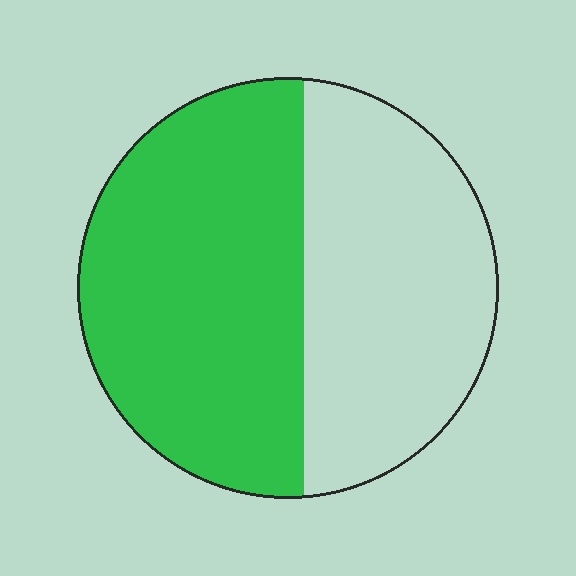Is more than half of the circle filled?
Yes.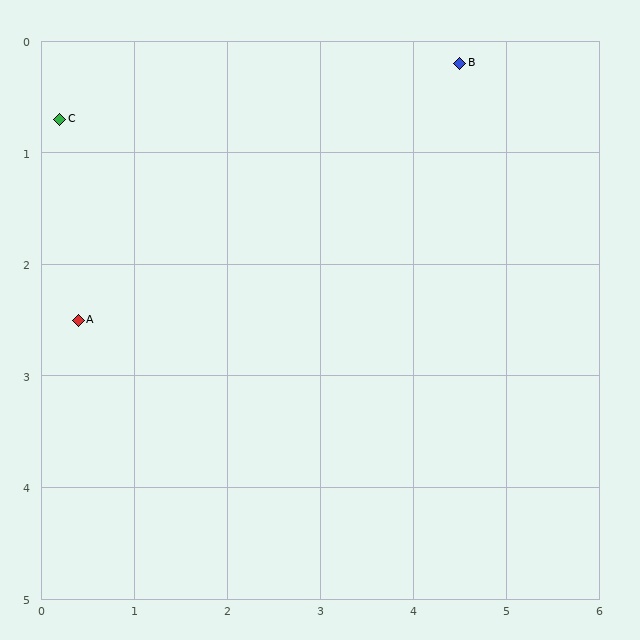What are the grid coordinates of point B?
Point B is at approximately (4.5, 0.2).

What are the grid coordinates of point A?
Point A is at approximately (0.4, 2.5).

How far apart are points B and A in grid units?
Points B and A are about 4.7 grid units apart.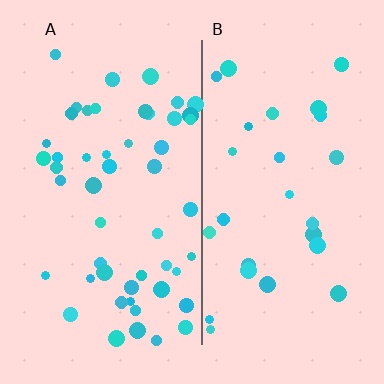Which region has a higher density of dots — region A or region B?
A (the left).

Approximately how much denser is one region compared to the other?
Approximately 1.9× — region A over region B.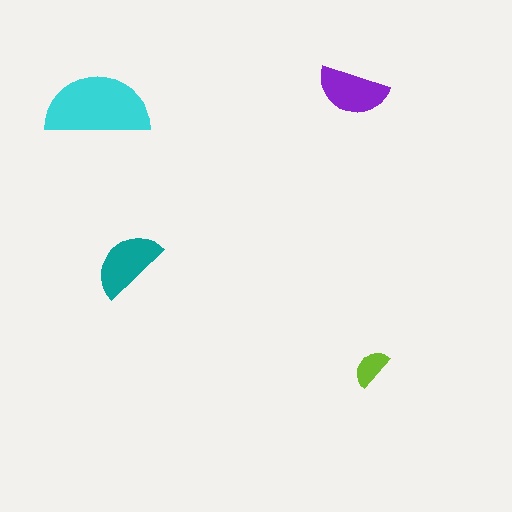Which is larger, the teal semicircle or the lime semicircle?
The teal one.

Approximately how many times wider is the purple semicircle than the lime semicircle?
About 2 times wider.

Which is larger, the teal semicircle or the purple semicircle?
The teal one.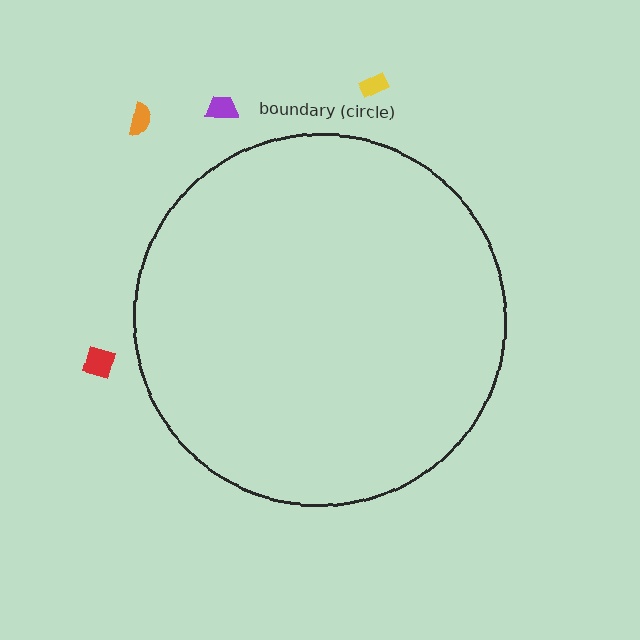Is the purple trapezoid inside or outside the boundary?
Outside.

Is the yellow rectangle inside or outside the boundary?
Outside.